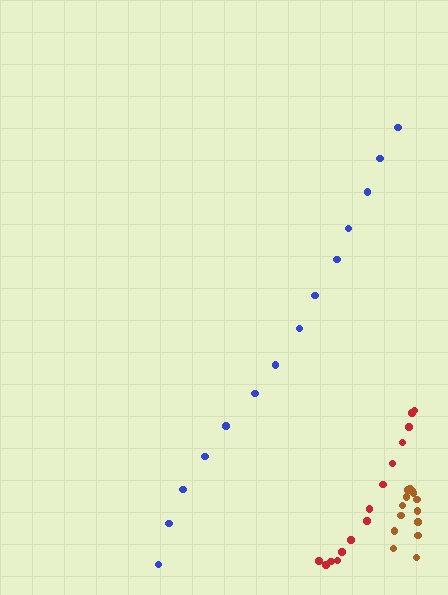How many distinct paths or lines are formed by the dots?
There are 3 distinct paths.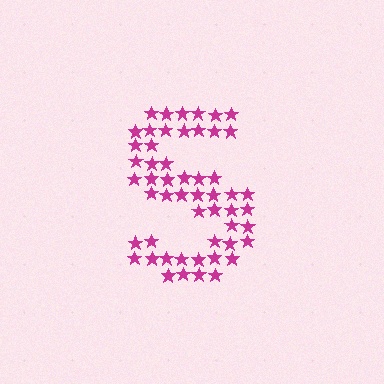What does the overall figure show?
The overall figure shows the letter S.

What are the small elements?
The small elements are stars.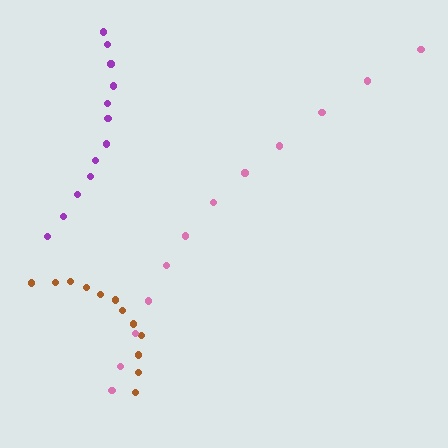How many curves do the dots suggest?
There are 3 distinct paths.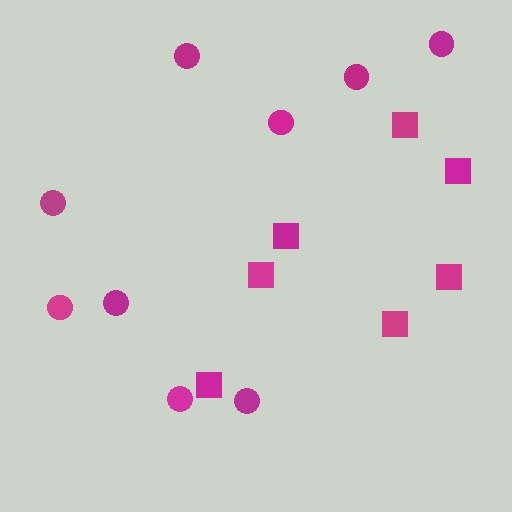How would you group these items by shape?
There are 2 groups: one group of circles (9) and one group of squares (7).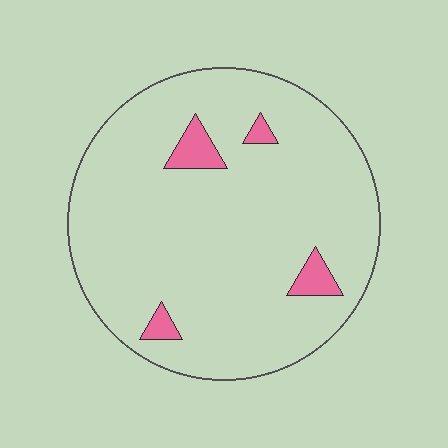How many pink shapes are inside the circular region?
4.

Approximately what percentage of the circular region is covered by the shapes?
Approximately 5%.